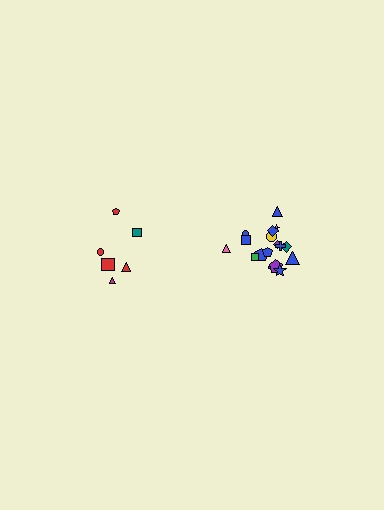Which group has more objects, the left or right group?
The right group.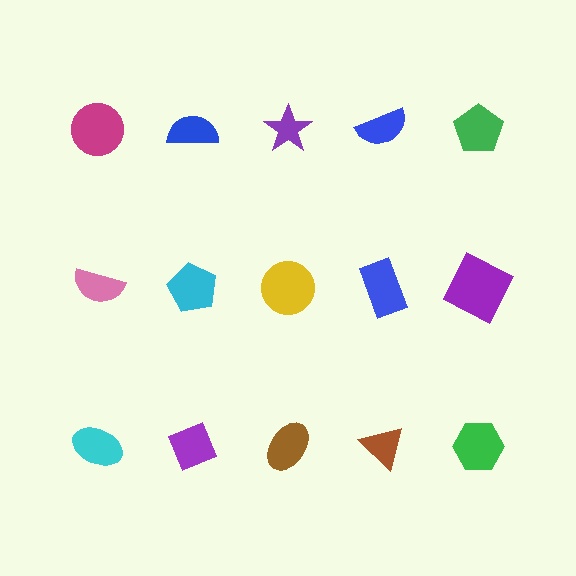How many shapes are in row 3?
5 shapes.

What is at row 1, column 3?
A purple star.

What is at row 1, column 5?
A green pentagon.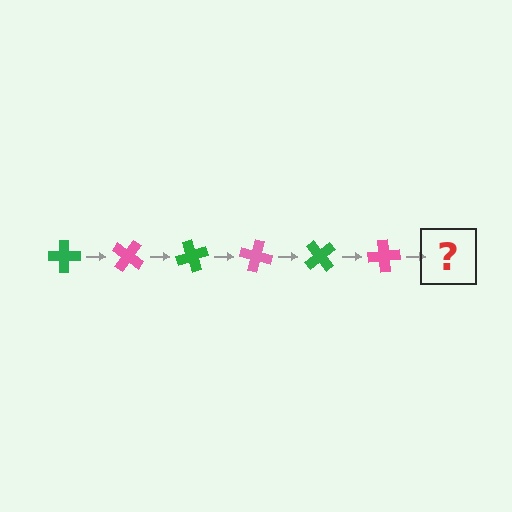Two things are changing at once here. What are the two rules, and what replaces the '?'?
The two rules are that it rotates 35 degrees each step and the color cycles through green and pink. The '?' should be a green cross, rotated 210 degrees from the start.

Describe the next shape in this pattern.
It should be a green cross, rotated 210 degrees from the start.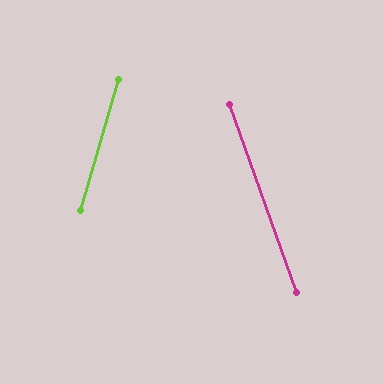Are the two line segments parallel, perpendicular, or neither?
Neither parallel nor perpendicular — they differ by about 36°.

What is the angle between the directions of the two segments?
Approximately 36 degrees.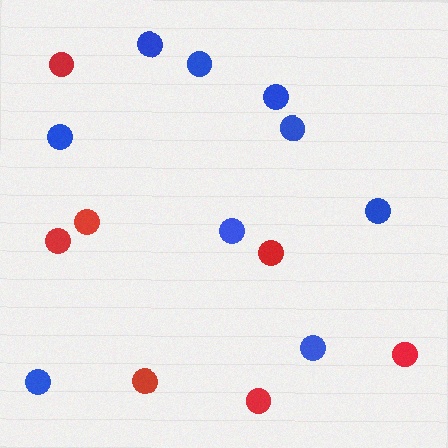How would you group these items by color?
There are 2 groups: one group of red circles (7) and one group of blue circles (9).